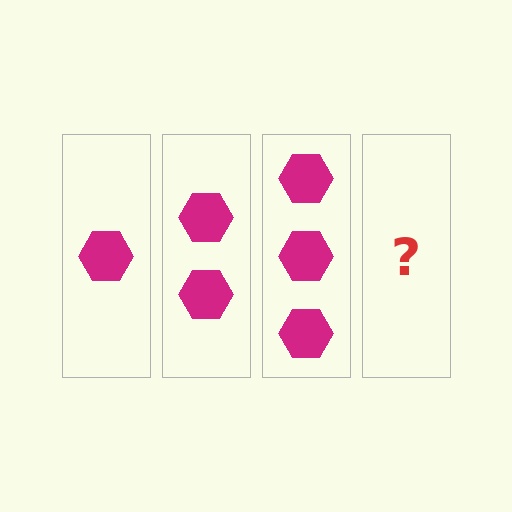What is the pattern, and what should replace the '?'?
The pattern is that each step adds one more hexagon. The '?' should be 4 hexagons.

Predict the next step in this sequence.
The next step is 4 hexagons.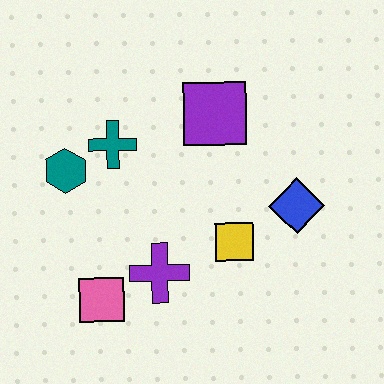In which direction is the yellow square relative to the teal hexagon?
The yellow square is to the right of the teal hexagon.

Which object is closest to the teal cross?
The teal hexagon is closest to the teal cross.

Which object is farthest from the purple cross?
The purple square is farthest from the purple cross.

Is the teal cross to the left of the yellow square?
Yes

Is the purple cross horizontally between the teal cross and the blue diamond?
Yes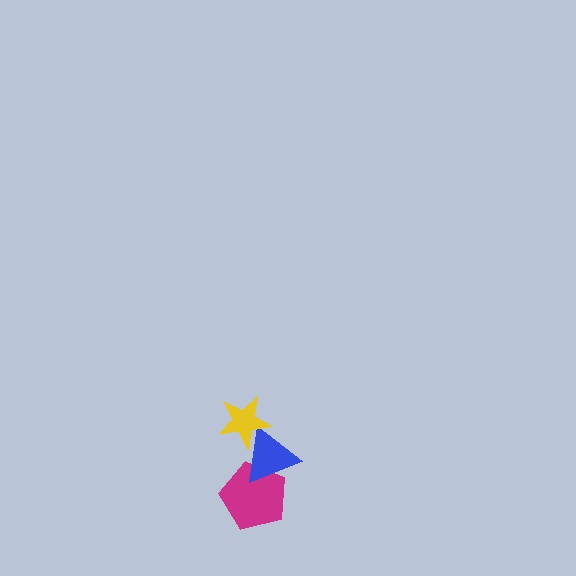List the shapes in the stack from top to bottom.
From top to bottom: the yellow star, the blue triangle, the magenta pentagon.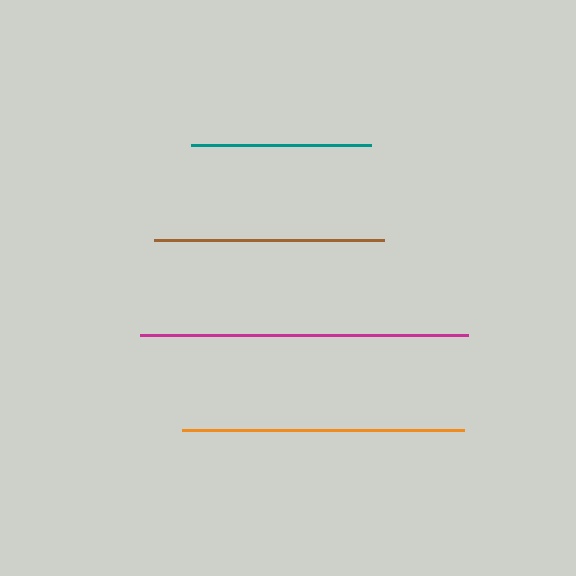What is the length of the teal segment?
The teal segment is approximately 180 pixels long.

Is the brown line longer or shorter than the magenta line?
The magenta line is longer than the brown line.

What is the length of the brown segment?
The brown segment is approximately 230 pixels long.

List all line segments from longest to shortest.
From longest to shortest: magenta, orange, brown, teal.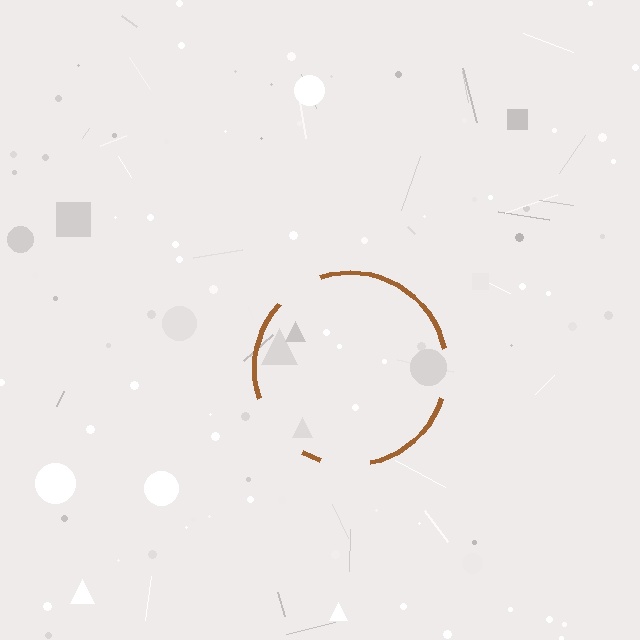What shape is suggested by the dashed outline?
The dashed outline suggests a circle.